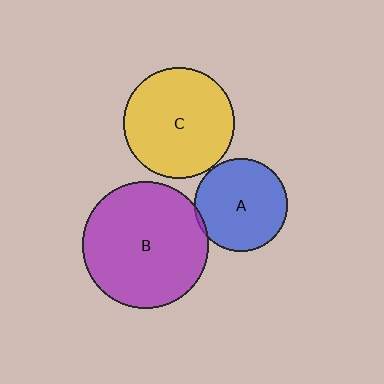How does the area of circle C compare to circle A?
Approximately 1.4 times.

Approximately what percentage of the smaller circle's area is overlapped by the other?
Approximately 5%.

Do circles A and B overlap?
Yes.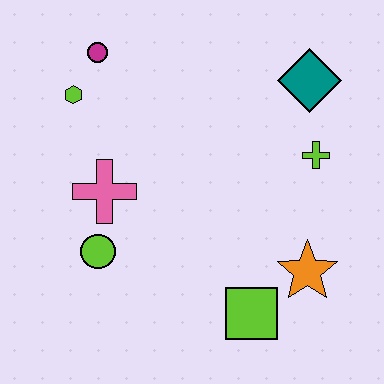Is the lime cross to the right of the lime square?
Yes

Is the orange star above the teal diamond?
No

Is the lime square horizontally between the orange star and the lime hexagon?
Yes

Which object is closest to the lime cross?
The teal diamond is closest to the lime cross.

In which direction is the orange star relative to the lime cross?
The orange star is below the lime cross.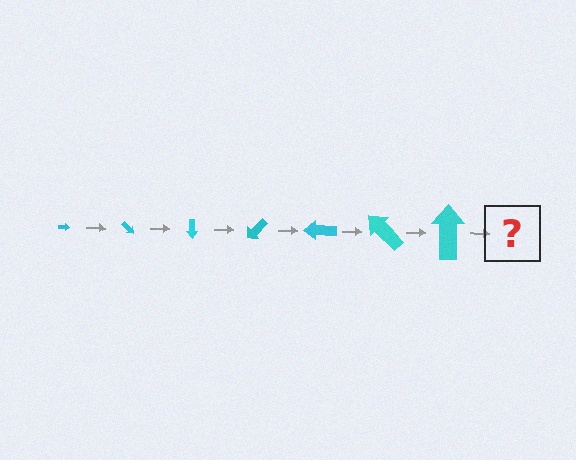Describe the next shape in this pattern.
It should be an arrow, larger than the previous one and rotated 315 degrees from the start.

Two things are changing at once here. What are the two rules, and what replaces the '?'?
The two rules are that the arrow grows larger each step and it rotates 45 degrees each step. The '?' should be an arrow, larger than the previous one and rotated 315 degrees from the start.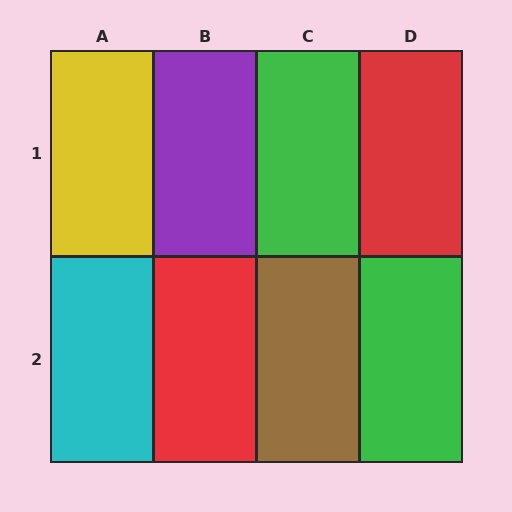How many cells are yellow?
1 cell is yellow.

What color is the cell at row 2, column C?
Brown.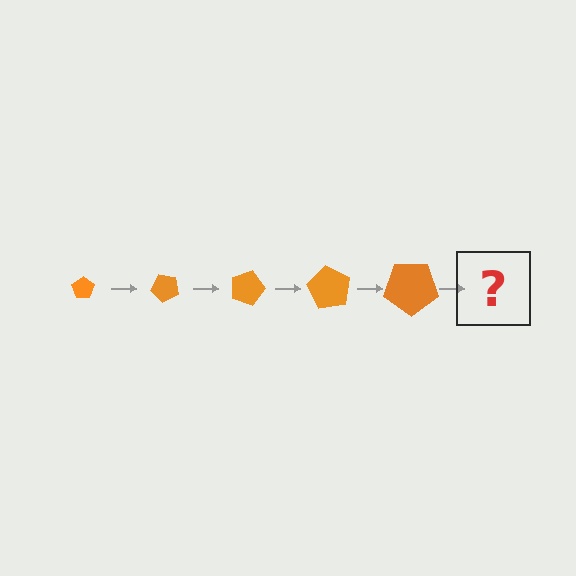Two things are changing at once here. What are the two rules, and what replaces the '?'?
The two rules are that the pentagon grows larger each step and it rotates 45 degrees each step. The '?' should be a pentagon, larger than the previous one and rotated 225 degrees from the start.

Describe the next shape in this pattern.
It should be a pentagon, larger than the previous one and rotated 225 degrees from the start.